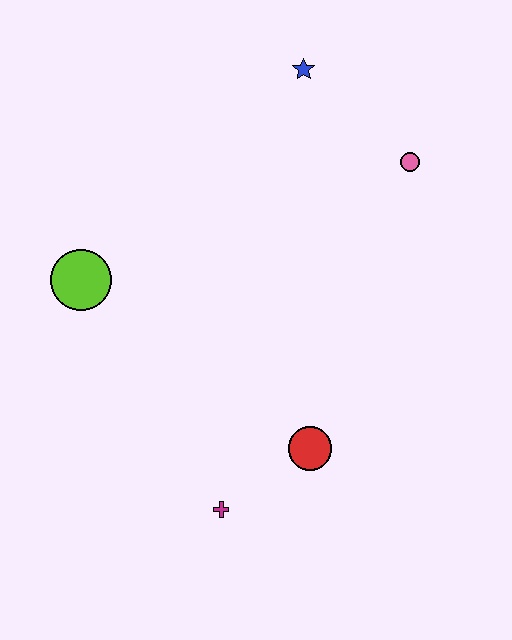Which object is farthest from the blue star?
The magenta cross is farthest from the blue star.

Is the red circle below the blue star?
Yes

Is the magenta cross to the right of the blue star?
No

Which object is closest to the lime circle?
The magenta cross is closest to the lime circle.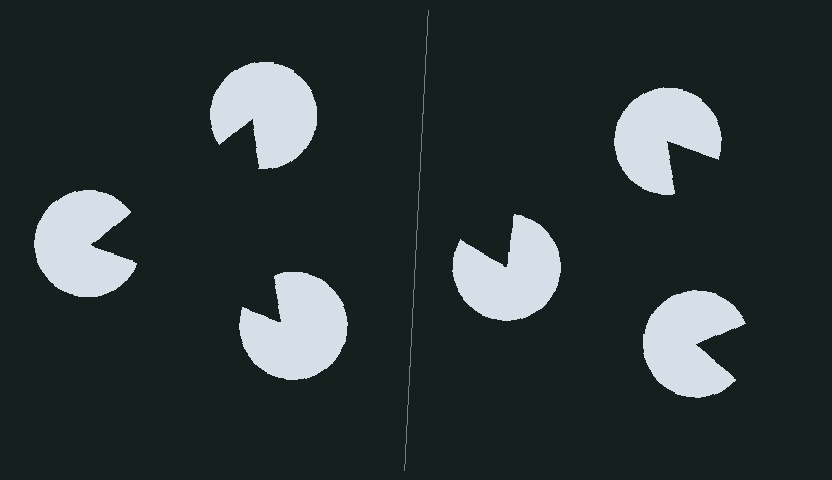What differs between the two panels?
The pac-man discs are positioned identically on both sides; only the wedge orientations differ. On the left they align to a triangle; on the right they are misaligned.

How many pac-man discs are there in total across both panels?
6 — 3 on each side.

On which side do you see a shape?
An illusory triangle appears on the left side. On the right side the wedge cuts are rotated, so no coherent shape forms.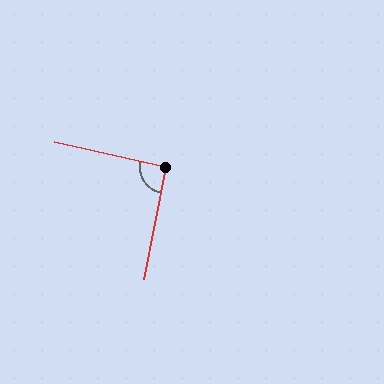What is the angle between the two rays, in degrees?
Approximately 92 degrees.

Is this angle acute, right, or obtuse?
It is approximately a right angle.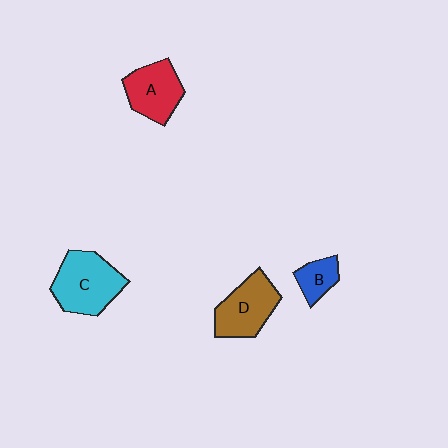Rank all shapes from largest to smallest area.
From largest to smallest: C (cyan), D (brown), A (red), B (blue).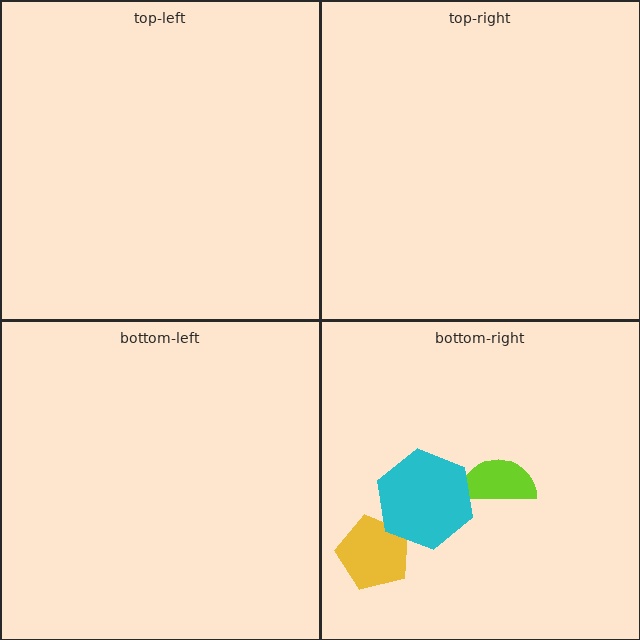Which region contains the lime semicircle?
The bottom-right region.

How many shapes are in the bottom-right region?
3.